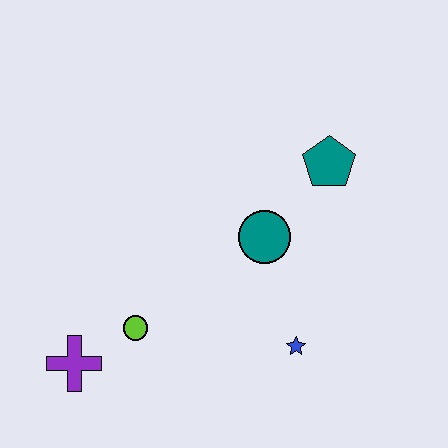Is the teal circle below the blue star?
No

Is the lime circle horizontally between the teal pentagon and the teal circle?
No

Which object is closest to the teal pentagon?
The teal circle is closest to the teal pentagon.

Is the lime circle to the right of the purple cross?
Yes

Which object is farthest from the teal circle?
The purple cross is farthest from the teal circle.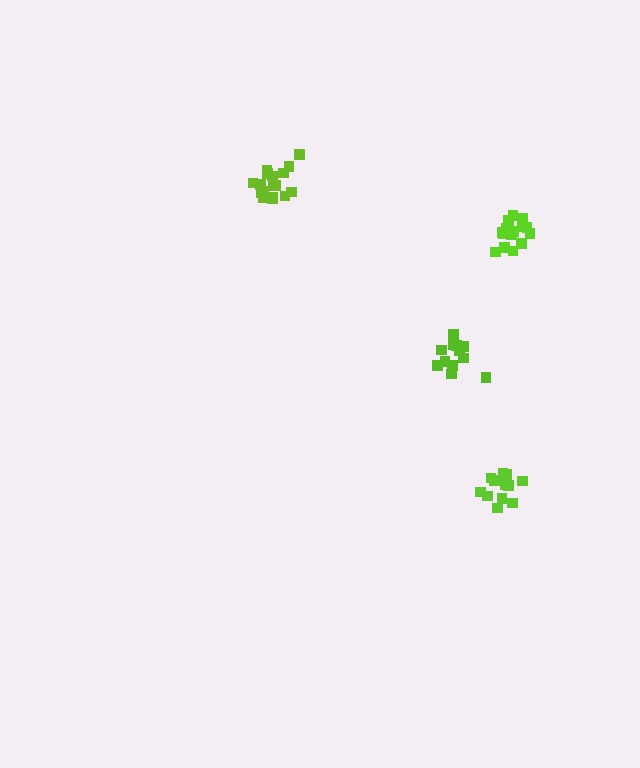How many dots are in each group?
Group 1: 13 dots, Group 2: 17 dots, Group 3: 17 dots, Group 4: 13 dots (60 total).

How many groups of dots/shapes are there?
There are 4 groups.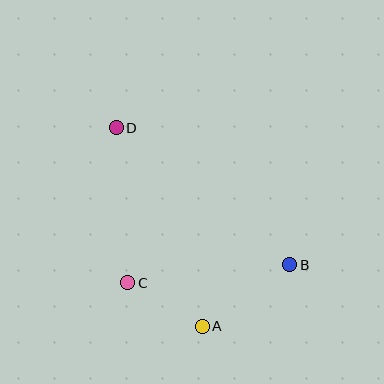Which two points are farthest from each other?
Points B and D are farthest from each other.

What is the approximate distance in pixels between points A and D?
The distance between A and D is approximately 216 pixels.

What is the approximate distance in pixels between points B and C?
The distance between B and C is approximately 163 pixels.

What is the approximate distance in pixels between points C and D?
The distance between C and D is approximately 155 pixels.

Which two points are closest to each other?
Points A and C are closest to each other.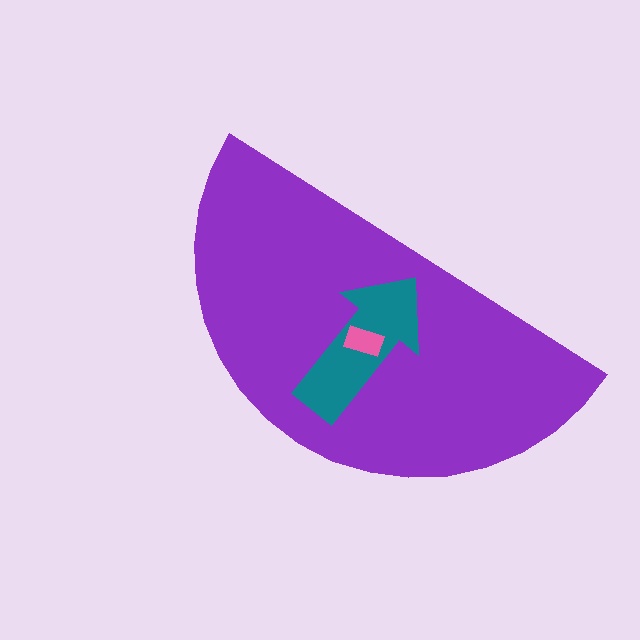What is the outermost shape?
The purple semicircle.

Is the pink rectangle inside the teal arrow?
Yes.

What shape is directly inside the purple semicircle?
The teal arrow.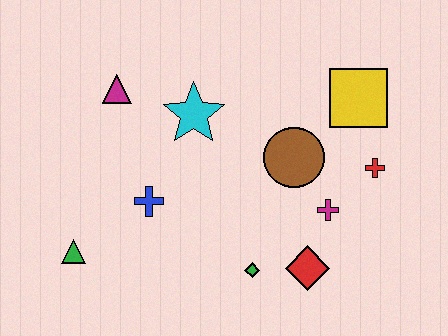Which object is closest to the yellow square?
The red cross is closest to the yellow square.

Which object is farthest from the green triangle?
The yellow square is farthest from the green triangle.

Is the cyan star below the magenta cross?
No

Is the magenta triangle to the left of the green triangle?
No